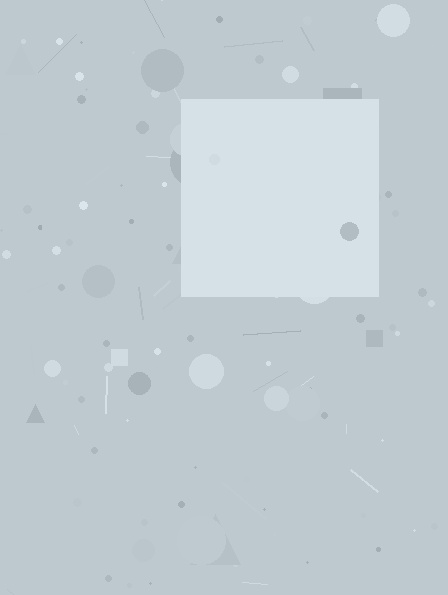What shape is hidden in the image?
A square is hidden in the image.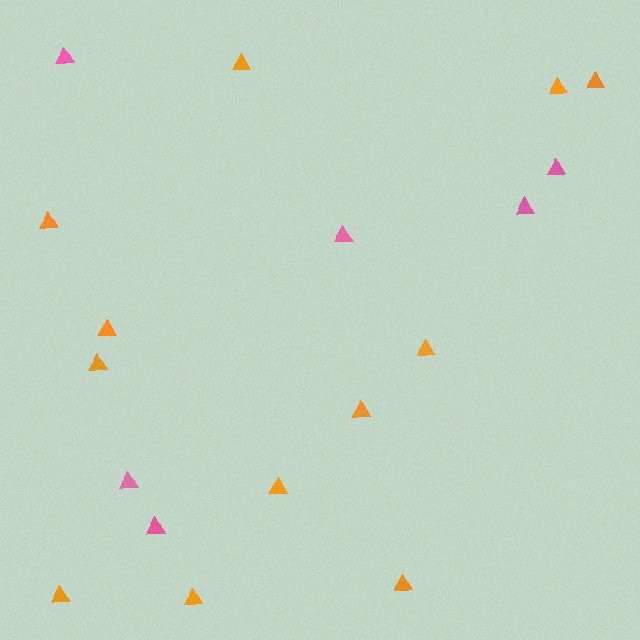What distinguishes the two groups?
There are 2 groups: one group of pink triangles (6) and one group of orange triangles (12).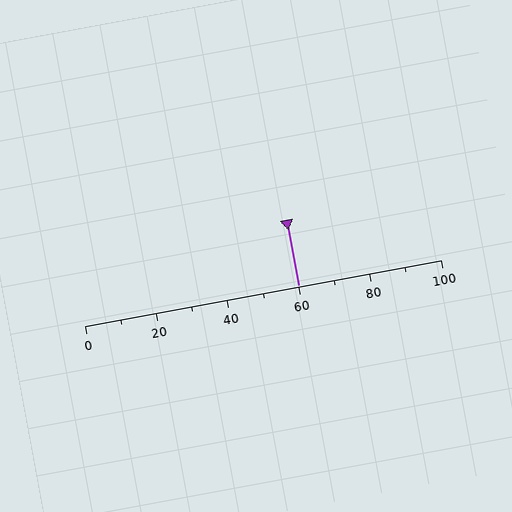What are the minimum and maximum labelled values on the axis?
The axis runs from 0 to 100.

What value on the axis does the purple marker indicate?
The marker indicates approximately 60.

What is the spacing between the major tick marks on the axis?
The major ticks are spaced 20 apart.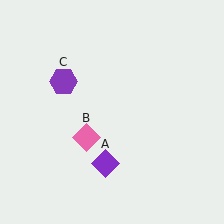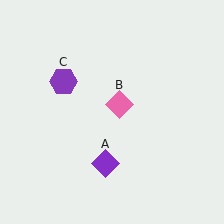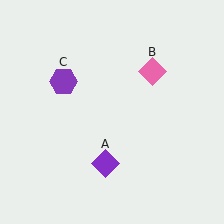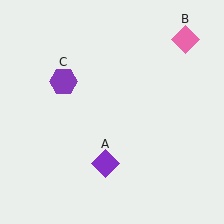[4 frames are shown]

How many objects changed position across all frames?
1 object changed position: pink diamond (object B).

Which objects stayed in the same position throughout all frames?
Purple diamond (object A) and purple hexagon (object C) remained stationary.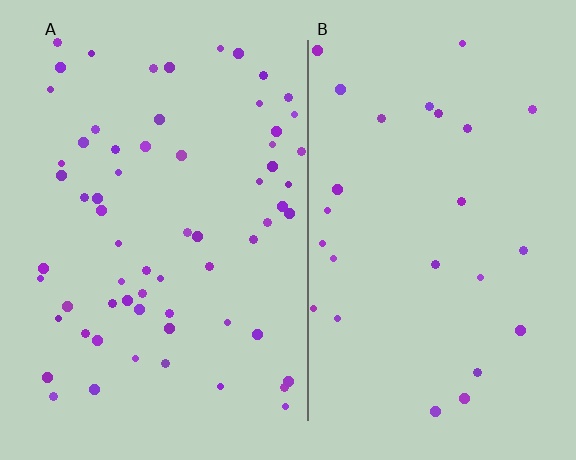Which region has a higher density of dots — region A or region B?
A (the left).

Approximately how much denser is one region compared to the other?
Approximately 2.5× — region A over region B.